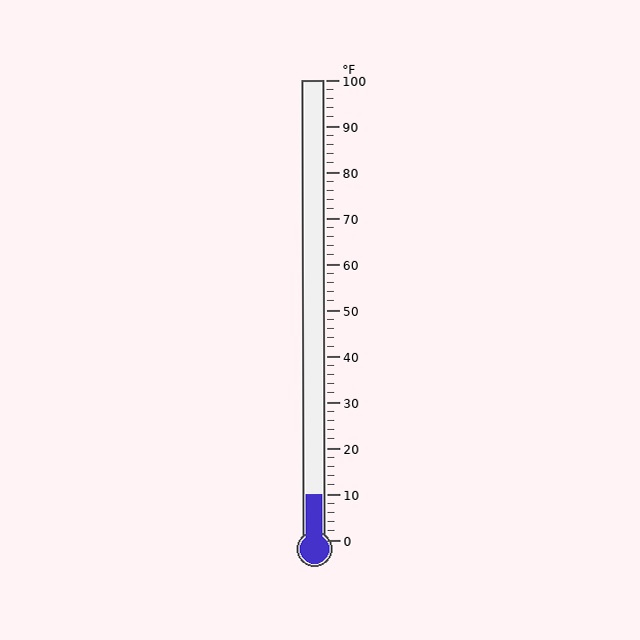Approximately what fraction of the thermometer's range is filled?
The thermometer is filled to approximately 10% of its range.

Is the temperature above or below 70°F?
The temperature is below 70°F.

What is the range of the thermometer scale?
The thermometer scale ranges from 0°F to 100°F.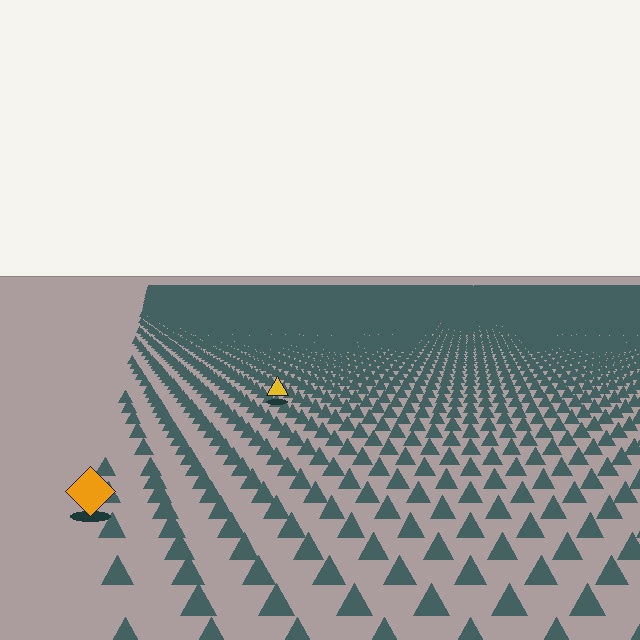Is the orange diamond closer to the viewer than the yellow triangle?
Yes. The orange diamond is closer — you can tell from the texture gradient: the ground texture is coarser near it.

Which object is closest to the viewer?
The orange diamond is closest. The texture marks near it are larger and more spread out.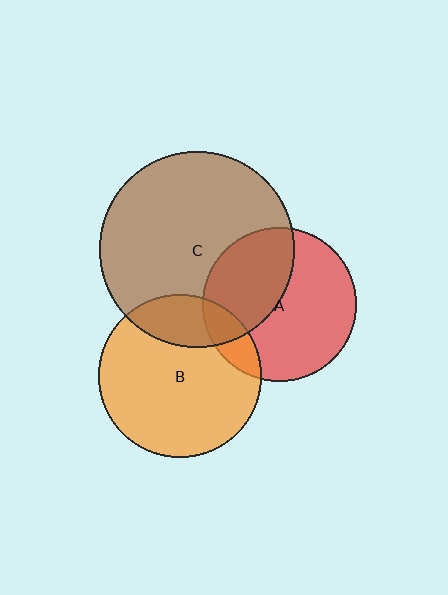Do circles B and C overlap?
Yes.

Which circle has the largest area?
Circle C (brown).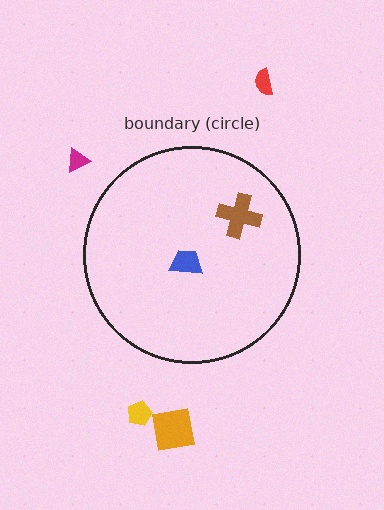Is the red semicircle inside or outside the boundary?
Outside.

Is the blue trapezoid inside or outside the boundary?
Inside.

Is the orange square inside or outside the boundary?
Outside.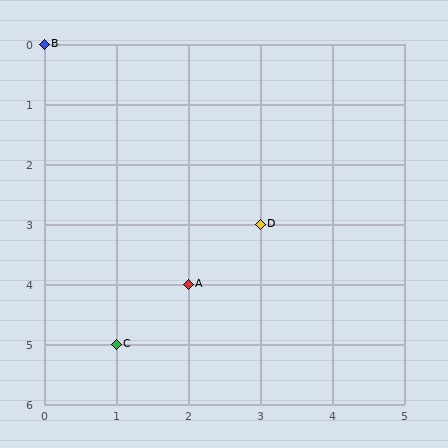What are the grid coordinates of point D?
Point D is at grid coordinates (3, 3).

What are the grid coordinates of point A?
Point A is at grid coordinates (2, 4).